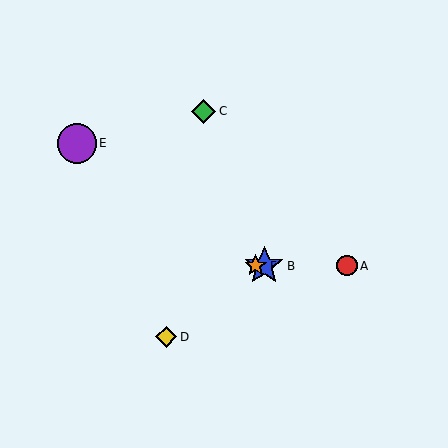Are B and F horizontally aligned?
Yes, both are at y≈266.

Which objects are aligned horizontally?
Objects A, B, F are aligned horizontally.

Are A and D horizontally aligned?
No, A is at y≈266 and D is at y≈337.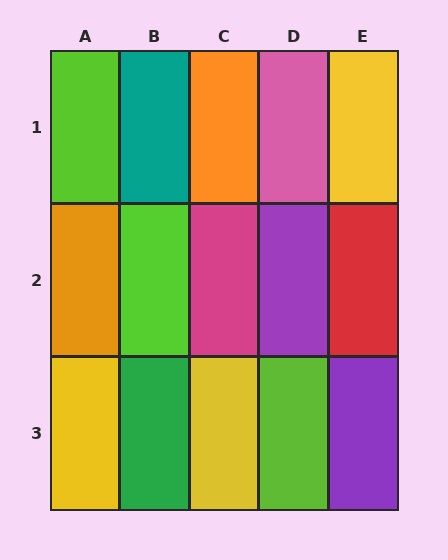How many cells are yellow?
3 cells are yellow.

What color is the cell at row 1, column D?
Pink.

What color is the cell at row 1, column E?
Yellow.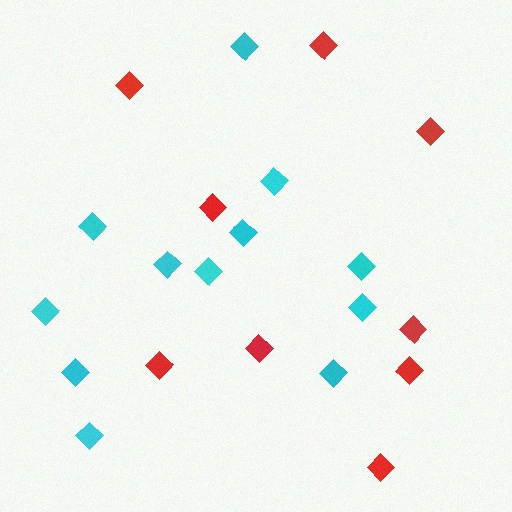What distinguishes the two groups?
There are 2 groups: one group of red diamonds (9) and one group of cyan diamonds (12).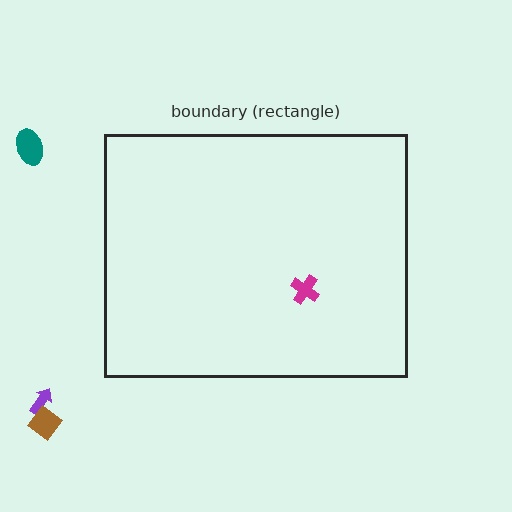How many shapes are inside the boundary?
1 inside, 3 outside.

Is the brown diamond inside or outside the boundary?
Outside.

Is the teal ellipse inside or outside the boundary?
Outside.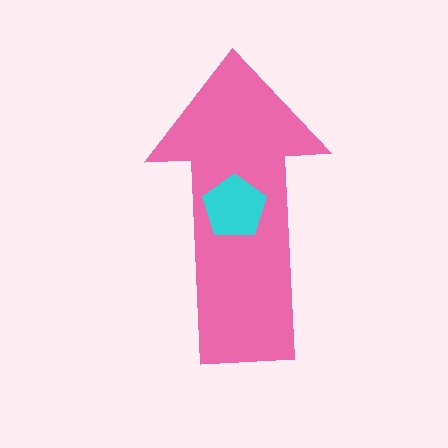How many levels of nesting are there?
2.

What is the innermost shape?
The cyan pentagon.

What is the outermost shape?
The pink arrow.